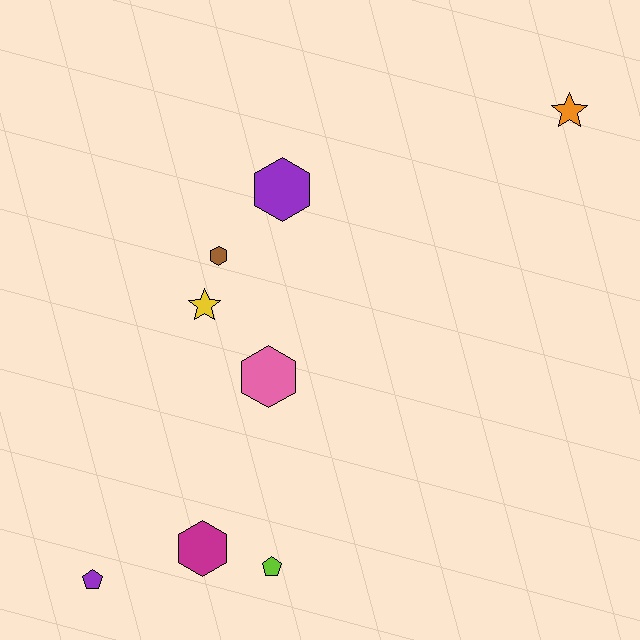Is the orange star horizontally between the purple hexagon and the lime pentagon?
No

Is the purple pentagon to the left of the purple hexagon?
Yes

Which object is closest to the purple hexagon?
The brown hexagon is closest to the purple hexagon.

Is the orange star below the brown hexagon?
No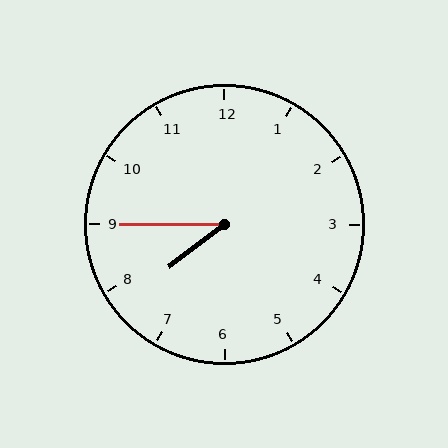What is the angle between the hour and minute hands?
Approximately 38 degrees.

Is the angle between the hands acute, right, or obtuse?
It is acute.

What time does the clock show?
7:45.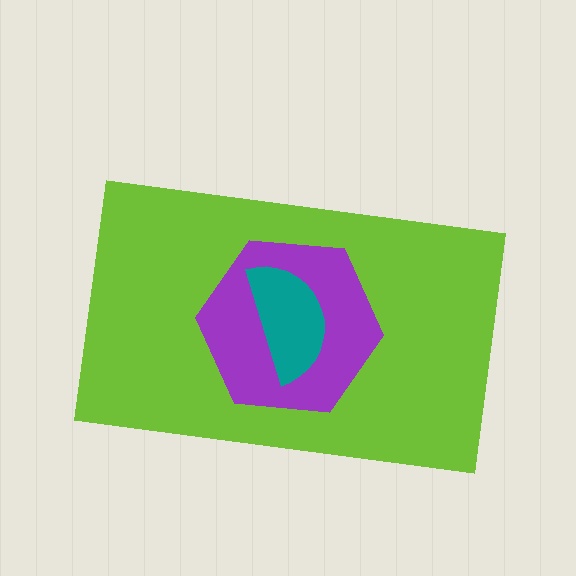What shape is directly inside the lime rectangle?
The purple hexagon.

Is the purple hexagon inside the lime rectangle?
Yes.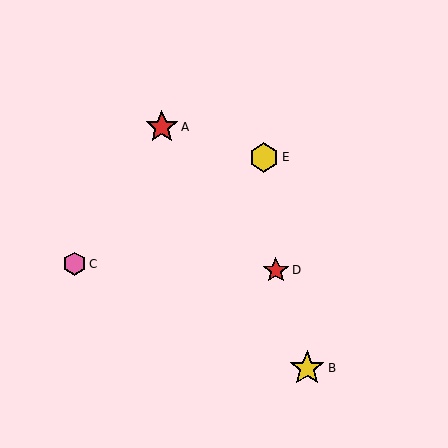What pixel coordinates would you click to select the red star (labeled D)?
Click at (276, 270) to select the red star D.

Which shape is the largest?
The yellow star (labeled B) is the largest.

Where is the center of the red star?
The center of the red star is at (276, 270).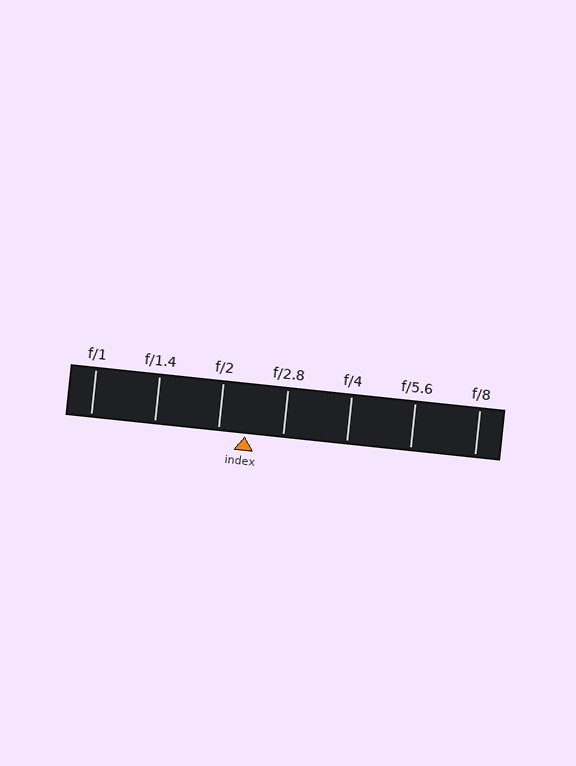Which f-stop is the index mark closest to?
The index mark is closest to f/2.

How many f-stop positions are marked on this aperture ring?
There are 7 f-stop positions marked.